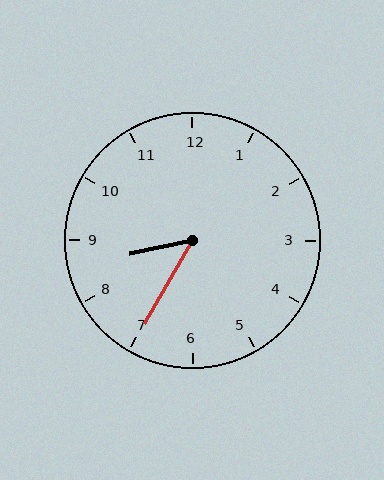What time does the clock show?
8:35.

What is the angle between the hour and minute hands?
Approximately 48 degrees.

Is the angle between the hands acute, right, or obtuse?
It is acute.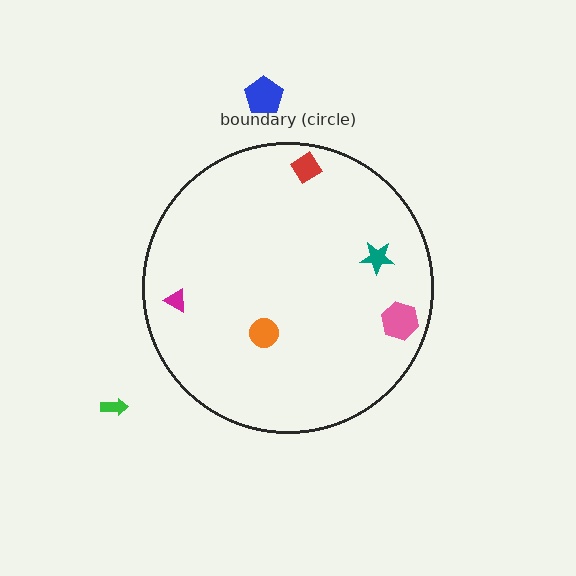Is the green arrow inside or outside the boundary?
Outside.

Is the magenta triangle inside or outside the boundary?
Inside.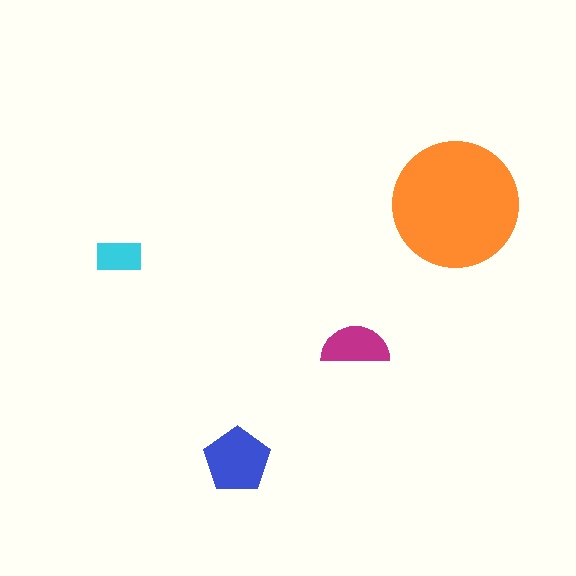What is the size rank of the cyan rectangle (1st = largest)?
4th.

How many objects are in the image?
There are 4 objects in the image.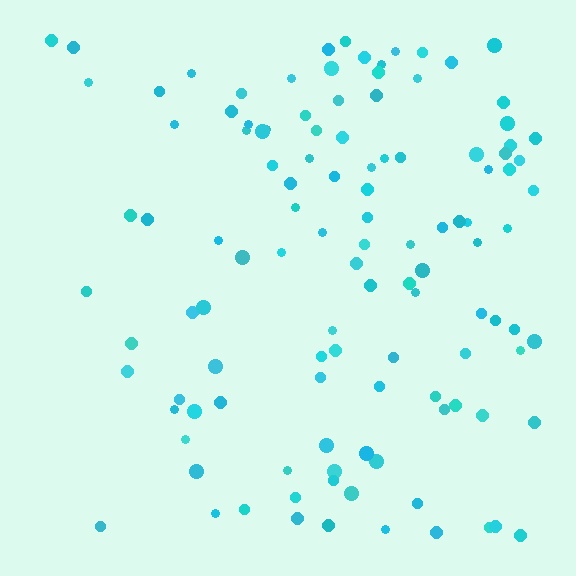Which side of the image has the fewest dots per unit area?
The left.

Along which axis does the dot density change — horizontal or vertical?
Horizontal.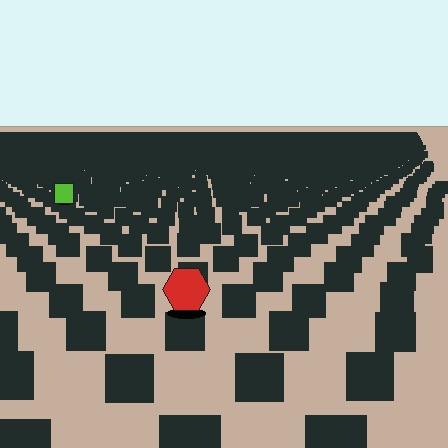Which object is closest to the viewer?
The red hexagon is closest. The texture marks near it are larger and more spread out.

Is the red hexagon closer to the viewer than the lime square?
Yes. The red hexagon is closer — you can tell from the texture gradient: the ground texture is coarser near it.